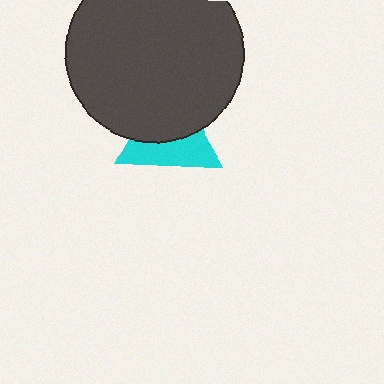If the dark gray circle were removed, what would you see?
You would see the complete cyan triangle.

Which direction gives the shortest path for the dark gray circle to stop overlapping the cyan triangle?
Moving up gives the shortest separation.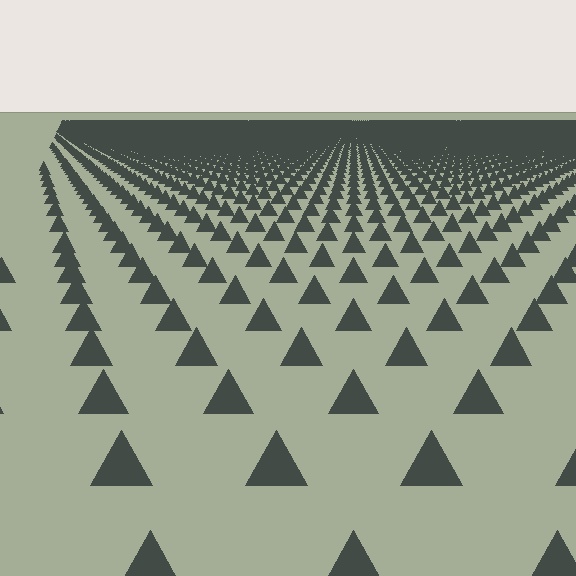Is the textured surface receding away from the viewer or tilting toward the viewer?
The surface is receding away from the viewer. Texture elements get smaller and denser toward the top.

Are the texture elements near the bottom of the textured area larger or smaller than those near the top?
Larger. Near the bottom, elements are closer to the viewer and appear at a bigger on-screen size.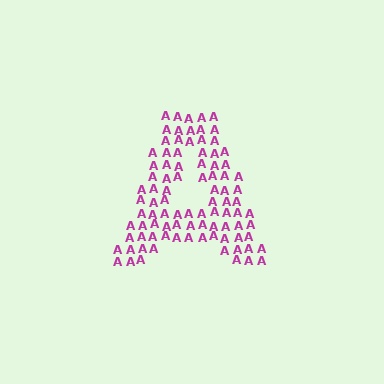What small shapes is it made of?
It is made of small letter A's.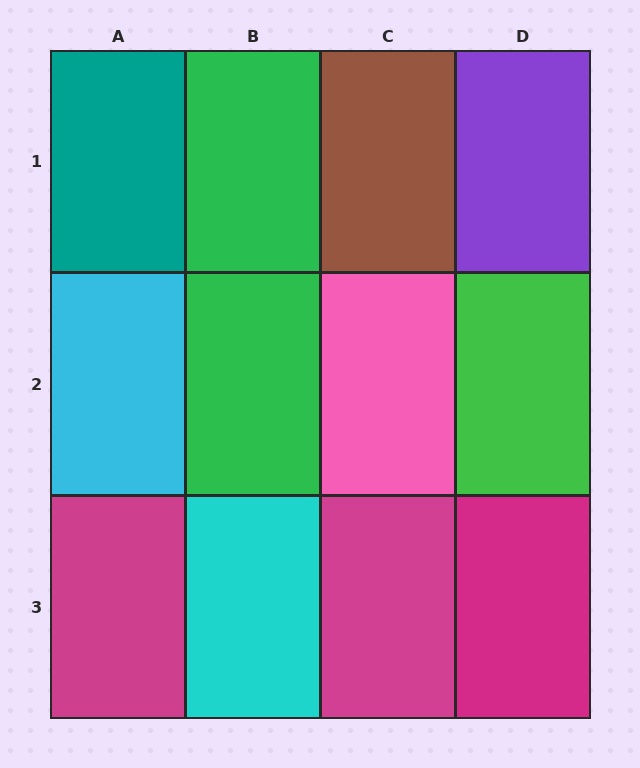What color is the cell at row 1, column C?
Brown.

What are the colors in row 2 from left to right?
Cyan, green, pink, green.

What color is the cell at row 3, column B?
Cyan.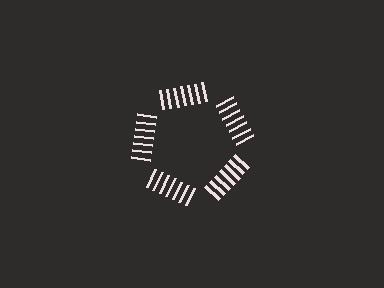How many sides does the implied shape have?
5 sides — the line-ends trace a pentagon.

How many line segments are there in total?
35 — 7 along each of the 5 edges.